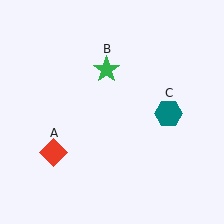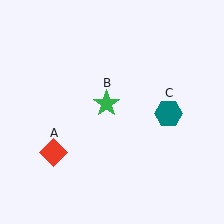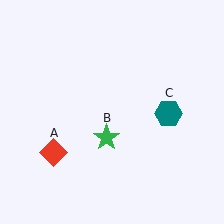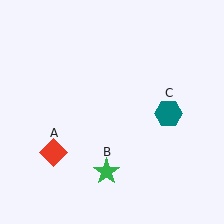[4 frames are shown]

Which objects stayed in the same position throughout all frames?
Red diamond (object A) and teal hexagon (object C) remained stationary.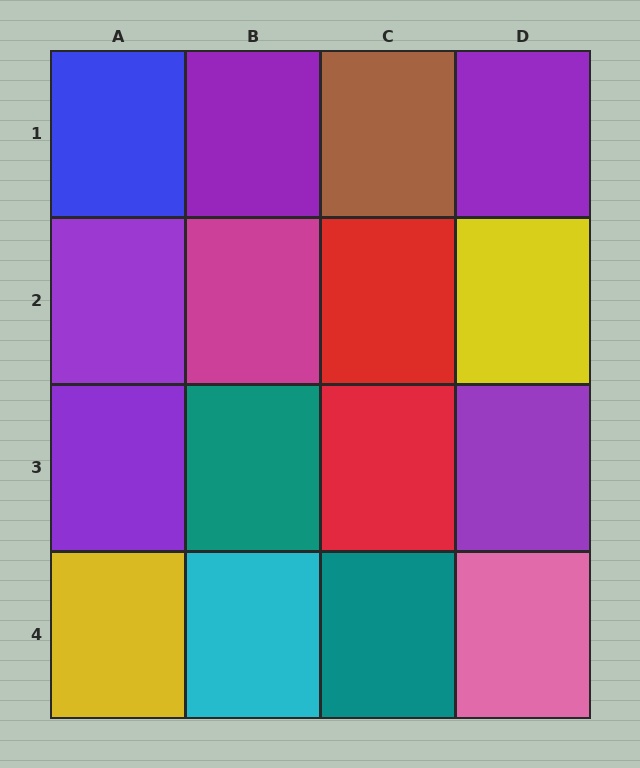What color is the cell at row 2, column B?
Magenta.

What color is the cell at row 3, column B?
Teal.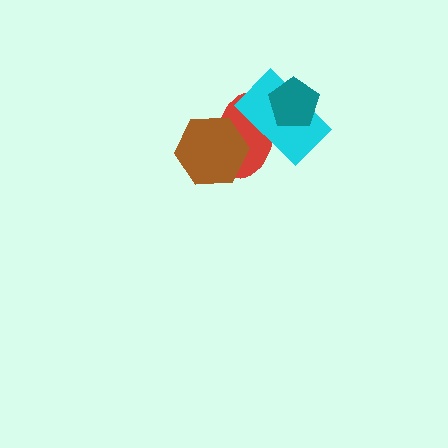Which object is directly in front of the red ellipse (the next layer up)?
The brown hexagon is directly in front of the red ellipse.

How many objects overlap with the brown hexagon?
1 object overlaps with the brown hexagon.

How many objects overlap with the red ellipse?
3 objects overlap with the red ellipse.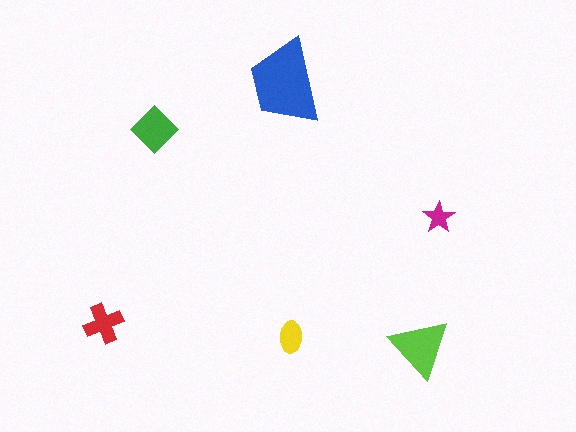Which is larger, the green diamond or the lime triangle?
The lime triangle.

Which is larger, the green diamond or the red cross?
The green diamond.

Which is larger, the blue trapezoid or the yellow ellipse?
The blue trapezoid.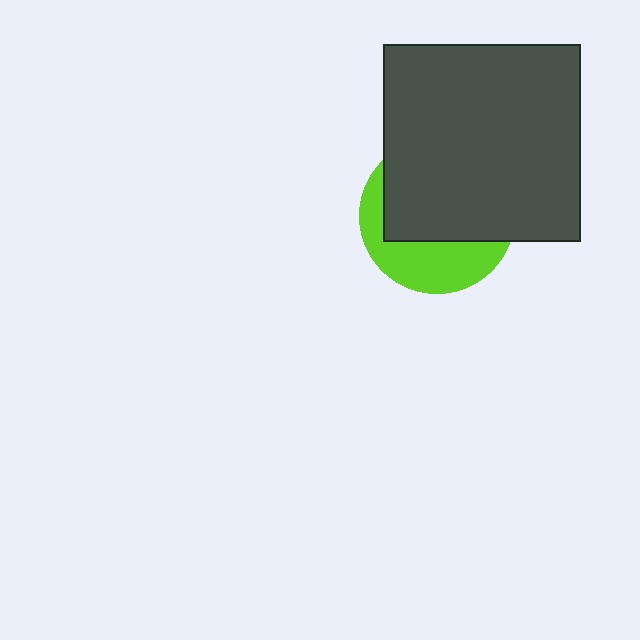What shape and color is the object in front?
The object in front is a dark gray square.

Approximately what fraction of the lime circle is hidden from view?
Roughly 62% of the lime circle is hidden behind the dark gray square.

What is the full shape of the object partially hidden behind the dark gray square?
The partially hidden object is a lime circle.